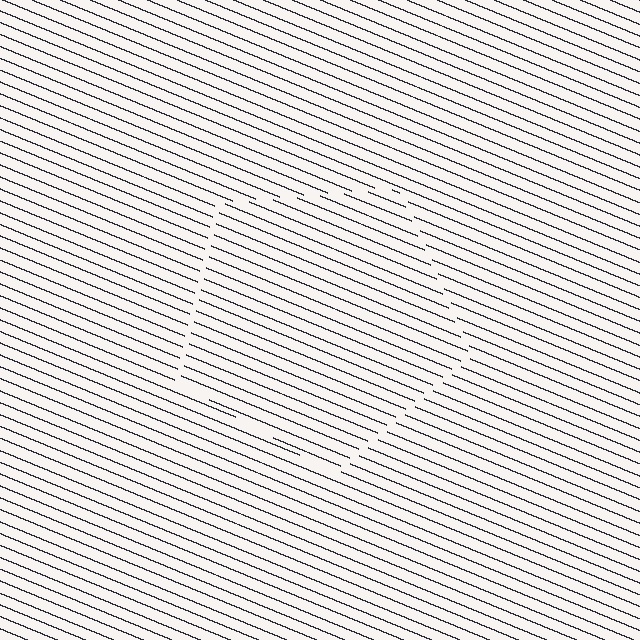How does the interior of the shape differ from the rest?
The interior of the shape contains the same grating, shifted by half a period — the contour is defined by the phase discontinuity where line-ends from the inner and outer gratings abut.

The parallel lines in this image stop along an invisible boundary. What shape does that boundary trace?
An illusory pentagon. The interior of the shape contains the same grating, shifted by half a period — the contour is defined by the phase discontinuity where line-ends from the inner and outer gratings abut.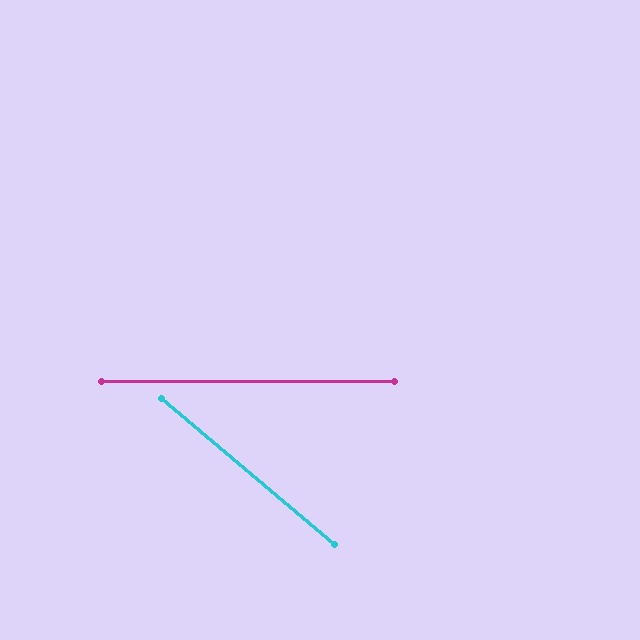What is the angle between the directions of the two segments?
Approximately 40 degrees.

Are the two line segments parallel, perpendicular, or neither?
Neither parallel nor perpendicular — they differ by about 40°.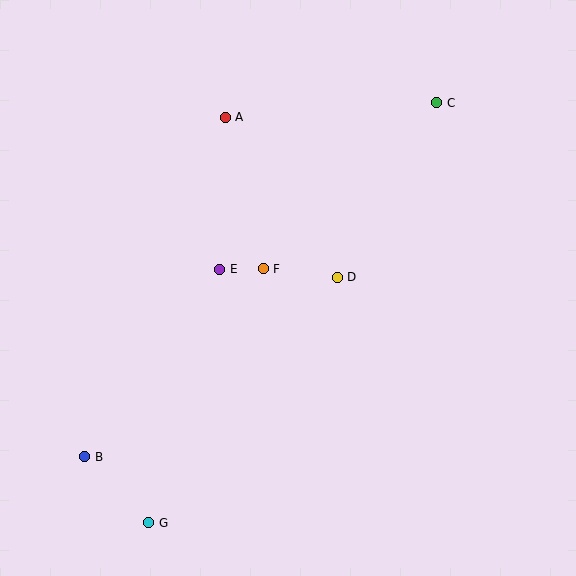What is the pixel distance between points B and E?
The distance between B and E is 231 pixels.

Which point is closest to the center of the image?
Point F at (263, 269) is closest to the center.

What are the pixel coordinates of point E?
Point E is at (220, 269).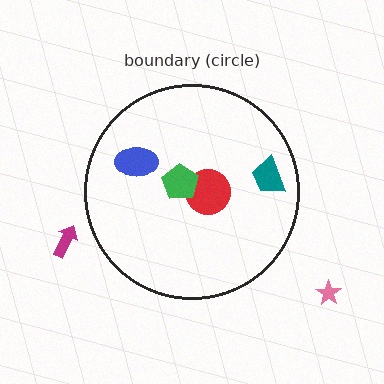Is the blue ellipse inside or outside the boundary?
Inside.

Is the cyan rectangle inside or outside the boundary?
Inside.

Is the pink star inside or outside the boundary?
Outside.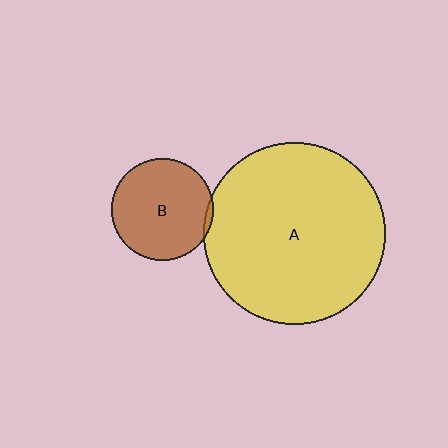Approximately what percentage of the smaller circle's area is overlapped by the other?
Approximately 5%.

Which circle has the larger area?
Circle A (yellow).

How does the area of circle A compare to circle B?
Approximately 3.2 times.